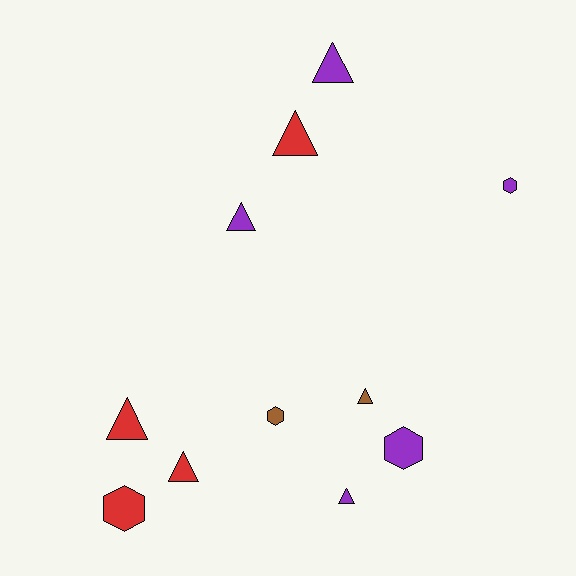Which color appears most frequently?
Purple, with 5 objects.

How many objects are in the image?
There are 11 objects.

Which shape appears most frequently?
Triangle, with 7 objects.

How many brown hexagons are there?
There is 1 brown hexagon.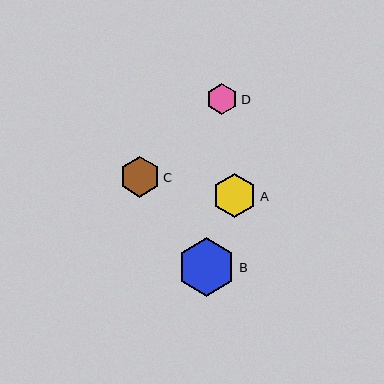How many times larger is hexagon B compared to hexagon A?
Hexagon B is approximately 1.3 times the size of hexagon A.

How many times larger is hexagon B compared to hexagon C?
Hexagon B is approximately 1.5 times the size of hexagon C.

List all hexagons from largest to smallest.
From largest to smallest: B, A, C, D.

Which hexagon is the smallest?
Hexagon D is the smallest with a size of approximately 31 pixels.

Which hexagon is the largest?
Hexagon B is the largest with a size of approximately 59 pixels.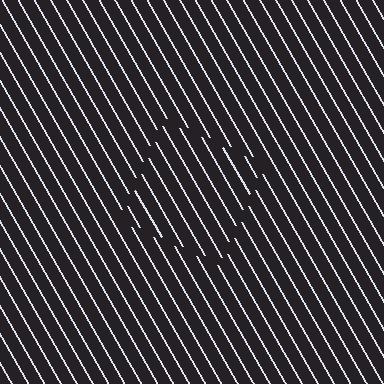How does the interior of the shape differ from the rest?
The interior of the shape contains the same grating, shifted by half a period — the contour is defined by the phase discontinuity where line-ends from the inner and outer gratings abut.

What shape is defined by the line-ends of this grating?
An illusory square. The interior of the shape contains the same grating, shifted by half a period — the contour is defined by the phase discontinuity where line-ends from the inner and outer gratings abut.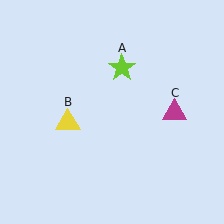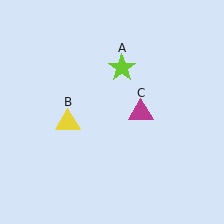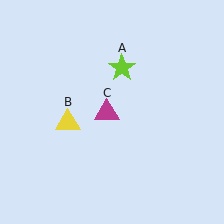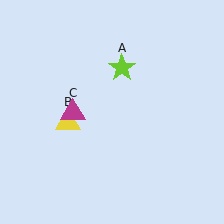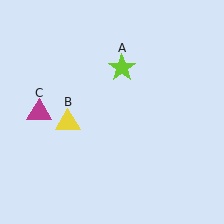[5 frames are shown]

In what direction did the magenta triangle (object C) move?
The magenta triangle (object C) moved left.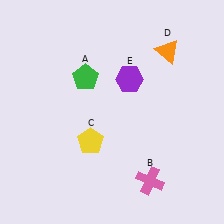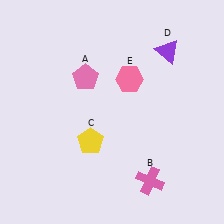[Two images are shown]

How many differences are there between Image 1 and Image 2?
There are 3 differences between the two images.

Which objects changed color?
A changed from green to pink. D changed from orange to purple. E changed from purple to pink.